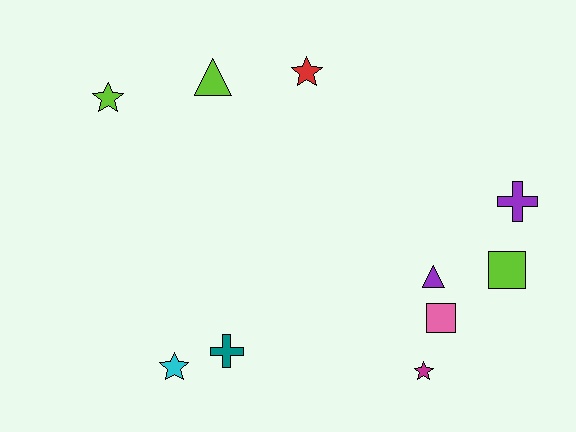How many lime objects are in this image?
There are 3 lime objects.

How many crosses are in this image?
There are 2 crosses.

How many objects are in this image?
There are 10 objects.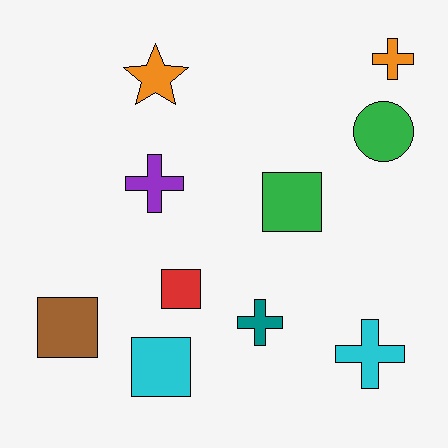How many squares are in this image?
There are 4 squares.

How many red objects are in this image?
There is 1 red object.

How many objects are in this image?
There are 10 objects.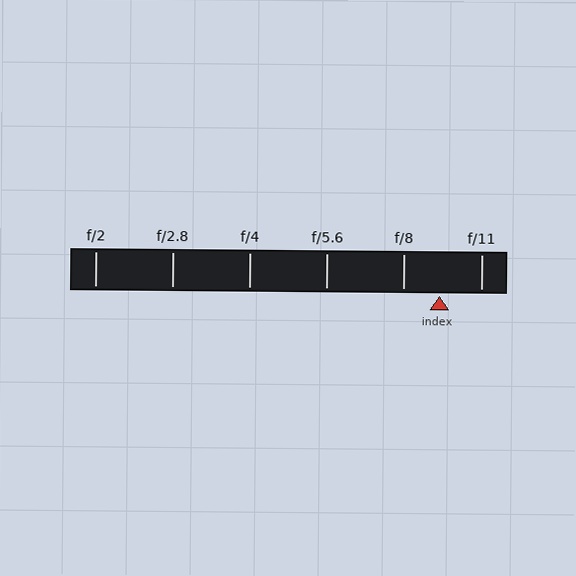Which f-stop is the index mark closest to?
The index mark is closest to f/8.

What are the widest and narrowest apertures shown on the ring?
The widest aperture shown is f/2 and the narrowest is f/11.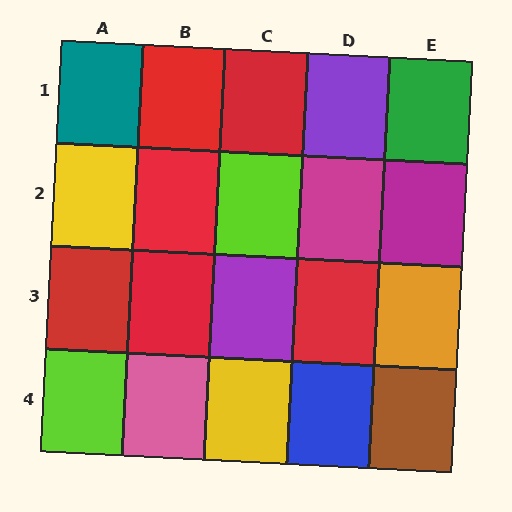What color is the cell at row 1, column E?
Green.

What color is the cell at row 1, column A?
Teal.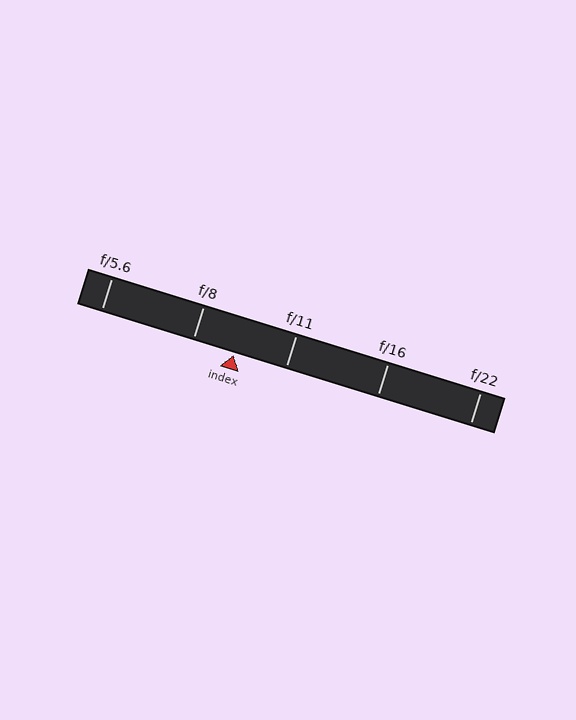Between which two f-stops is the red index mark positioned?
The index mark is between f/8 and f/11.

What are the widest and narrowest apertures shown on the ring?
The widest aperture shown is f/5.6 and the narrowest is f/22.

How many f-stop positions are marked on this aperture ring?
There are 5 f-stop positions marked.